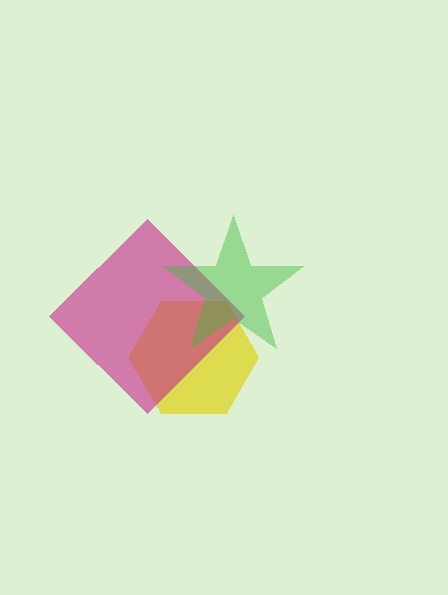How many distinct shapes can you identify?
There are 3 distinct shapes: a yellow hexagon, a magenta diamond, a green star.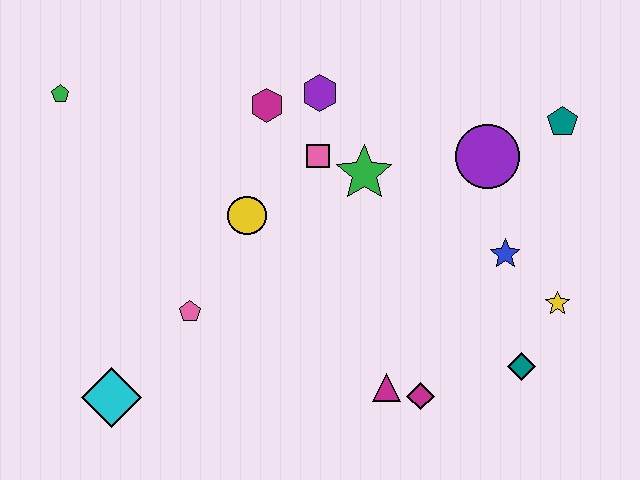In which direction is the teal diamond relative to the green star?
The teal diamond is below the green star.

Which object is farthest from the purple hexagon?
The cyan diamond is farthest from the purple hexagon.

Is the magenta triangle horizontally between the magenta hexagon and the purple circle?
Yes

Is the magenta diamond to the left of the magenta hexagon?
No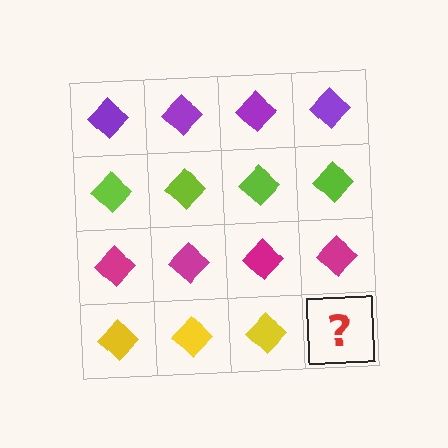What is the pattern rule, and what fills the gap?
The rule is that each row has a consistent color. The gap should be filled with a yellow diamond.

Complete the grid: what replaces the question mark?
The question mark should be replaced with a yellow diamond.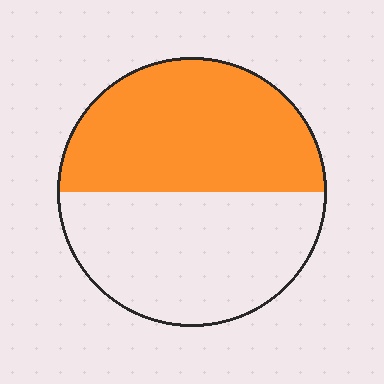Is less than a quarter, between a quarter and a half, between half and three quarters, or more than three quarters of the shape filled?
Between half and three quarters.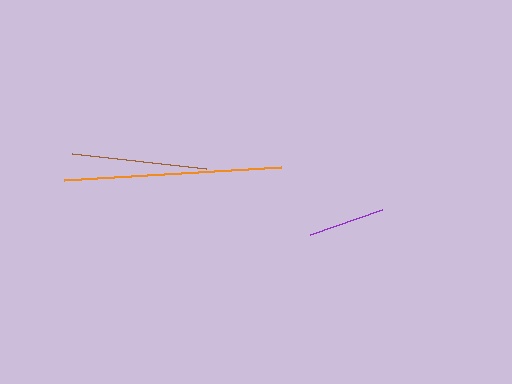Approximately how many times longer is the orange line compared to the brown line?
The orange line is approximately 1.6 times the length of the brown line.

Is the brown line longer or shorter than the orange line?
The orange line is longer than the brown line.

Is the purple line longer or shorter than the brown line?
The brown line is longer than the purple line.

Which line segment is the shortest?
The purple line is the shortest at approximately 76 pixels.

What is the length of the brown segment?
The brown segment is approximately 135 pixels long.